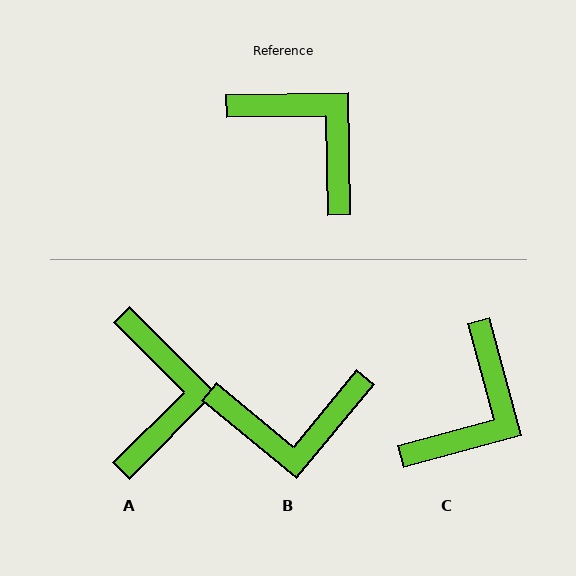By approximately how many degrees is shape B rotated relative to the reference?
Approximately 131 degrees clockwise.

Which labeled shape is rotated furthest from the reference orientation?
B, about 131 degrees away.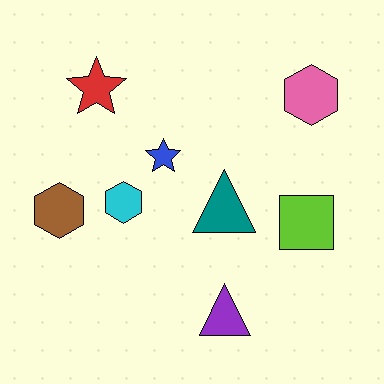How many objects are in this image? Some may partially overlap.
There are 8 objects.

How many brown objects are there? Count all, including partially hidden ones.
There is 1 brown object.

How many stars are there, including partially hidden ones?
There are 2 stars.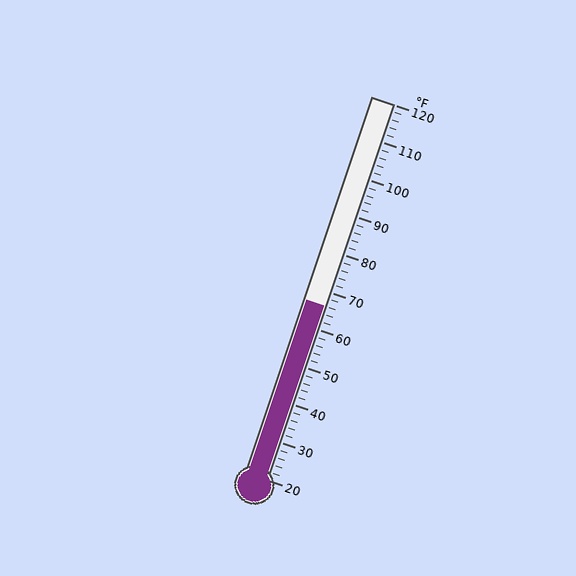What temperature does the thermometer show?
The thermometer shows approximately 66°F.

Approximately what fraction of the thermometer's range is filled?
The thermometer is filled to approximately 45% of its range.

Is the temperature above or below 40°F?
The temperature is above 40°F.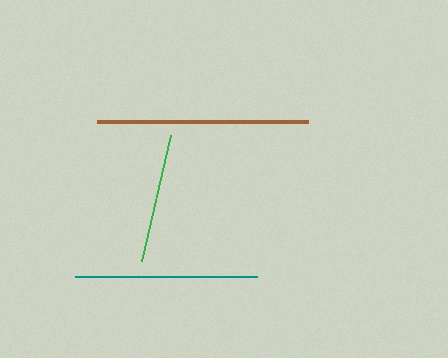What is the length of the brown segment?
The brown segment is approximately 211 pixels long.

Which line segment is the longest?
The brown line is the longest at approximately 211 pixels.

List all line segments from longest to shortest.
From longest to shortest: brown, teal, green.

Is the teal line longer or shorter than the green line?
The teal line is longer than the green line.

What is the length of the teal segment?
The teal segment is approximately 183 pixels long.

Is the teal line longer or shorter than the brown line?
The brown line is longer than the teal line.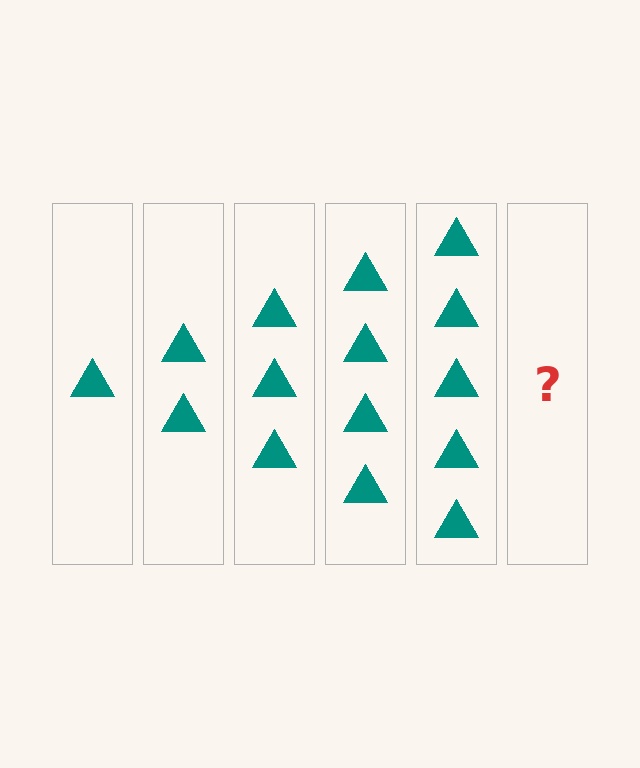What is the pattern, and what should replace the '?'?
The pattern is that each step adds one more triangle. The '?' should be 6 triangles.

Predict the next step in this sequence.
The next step is 6 triangles.